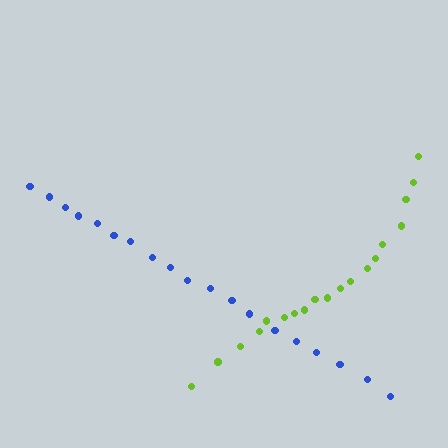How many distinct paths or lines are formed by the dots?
There are 2 distinct paths.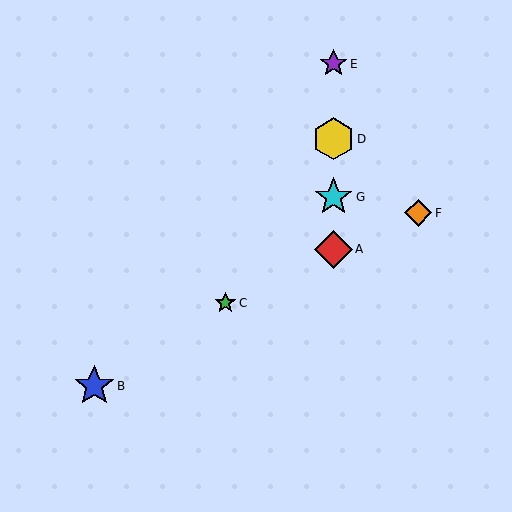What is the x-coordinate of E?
Object E is at x≈333.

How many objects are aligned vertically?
4 objects (A, D, E, G) are aligned vertically.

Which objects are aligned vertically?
Objects A, D, E, G are aligned vertically.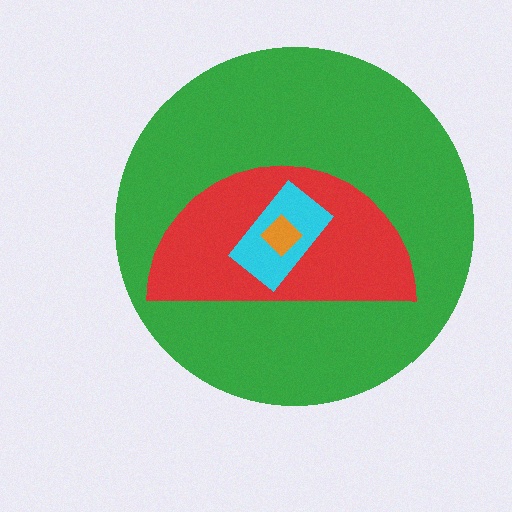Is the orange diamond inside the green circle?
Yes.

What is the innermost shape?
The orange diamond.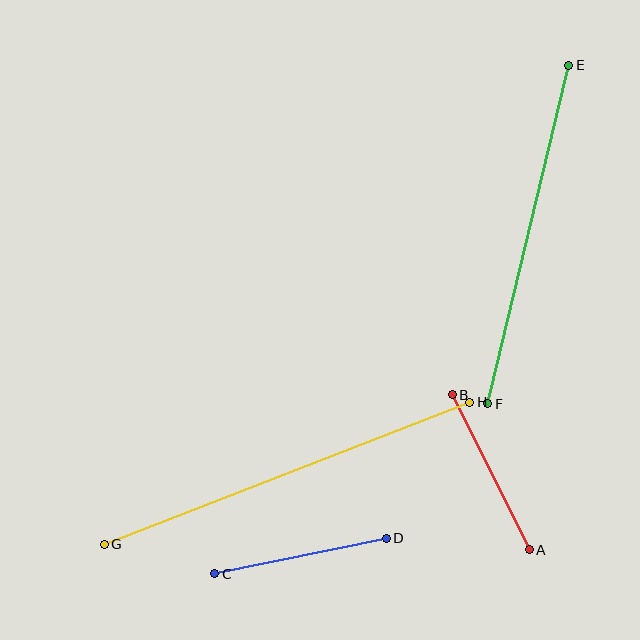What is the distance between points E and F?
The distance is approximately 348 pixels.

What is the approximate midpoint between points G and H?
The midpoint is at approximately (287, 473) pixels.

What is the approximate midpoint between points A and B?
The midpoint is at approximately (491, 472) pixels.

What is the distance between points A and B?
The distance is approximately 174 pixels.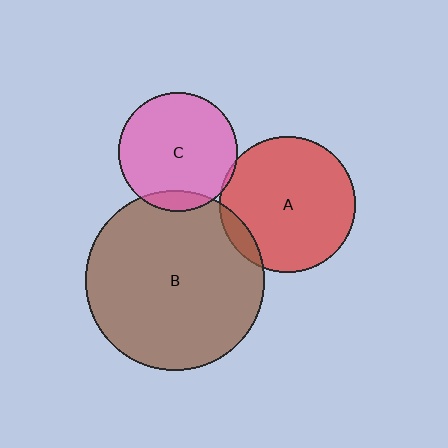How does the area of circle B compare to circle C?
Approximately 2.3 times.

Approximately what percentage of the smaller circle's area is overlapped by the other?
Approximately 5%.